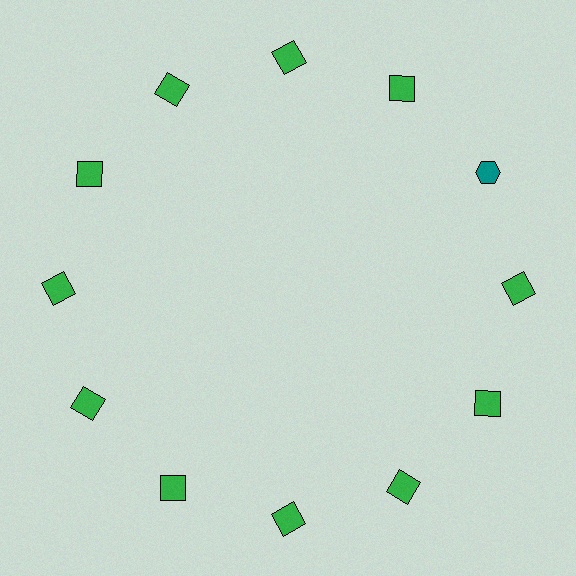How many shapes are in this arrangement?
There are 12 shapes arranged in a ring pattern.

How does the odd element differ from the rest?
It differs in both color (teal instead of green) and shape (hexagon instead of square).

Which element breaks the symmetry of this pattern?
The teal hexagon at roughly the 2 o'clock position breaks the symmetry. All other shapes are green squares.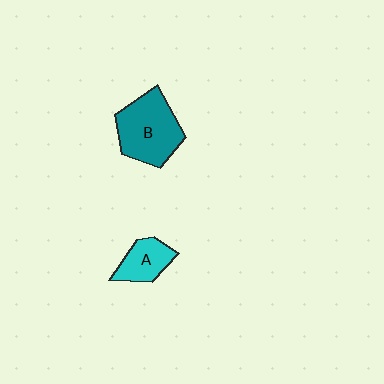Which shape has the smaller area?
Shape A (cyan).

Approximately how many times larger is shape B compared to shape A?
Approximately 1.9 times.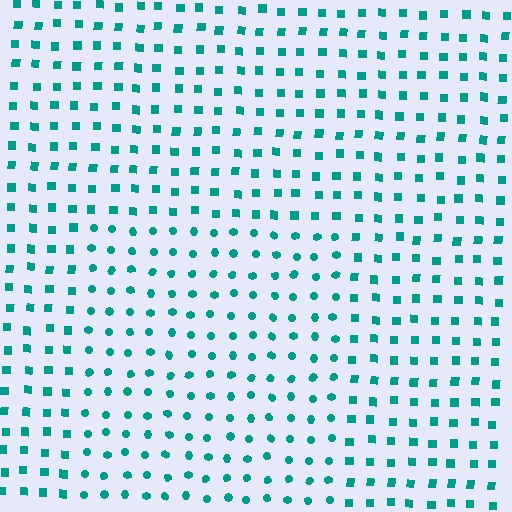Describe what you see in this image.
The image is filled with small teal elements arranged in a uniform grid. A rectangle-shaped region contains circles, while the surrounding area contains squares. The boundary is defined purely by the change in element shape.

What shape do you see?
I see a rectangle.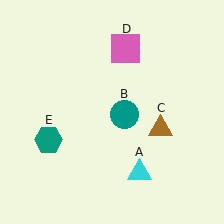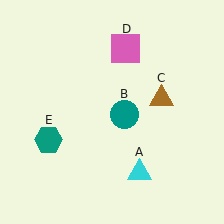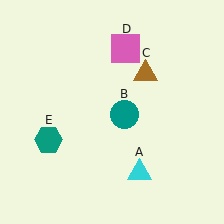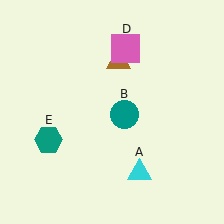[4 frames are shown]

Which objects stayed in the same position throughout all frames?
Cyan triangle (object A) and teal circle (object B) and pink square (object D) and teal hexagon (object E) remained stationary.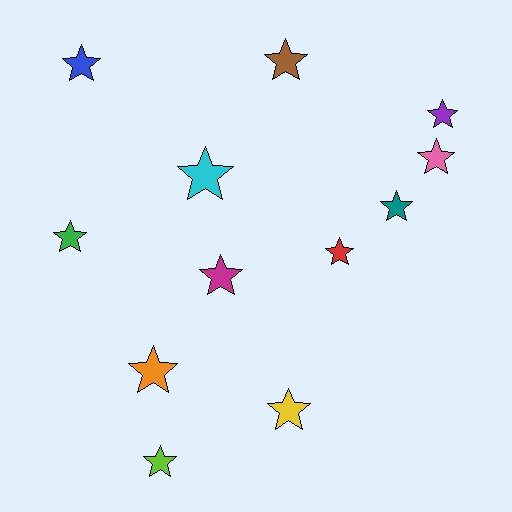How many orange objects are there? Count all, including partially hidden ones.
There is 1 orange object.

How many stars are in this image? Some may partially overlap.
There are 12 stars.